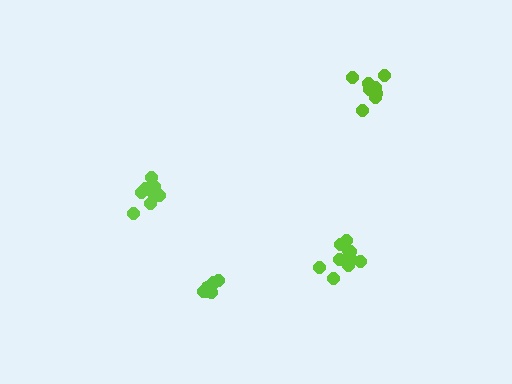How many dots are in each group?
Group 1: 8 dots, Group 2: 12 dots, Group 3: 8 dots, Group 4: 8 dots (36 total).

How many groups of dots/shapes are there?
There are 4 groups.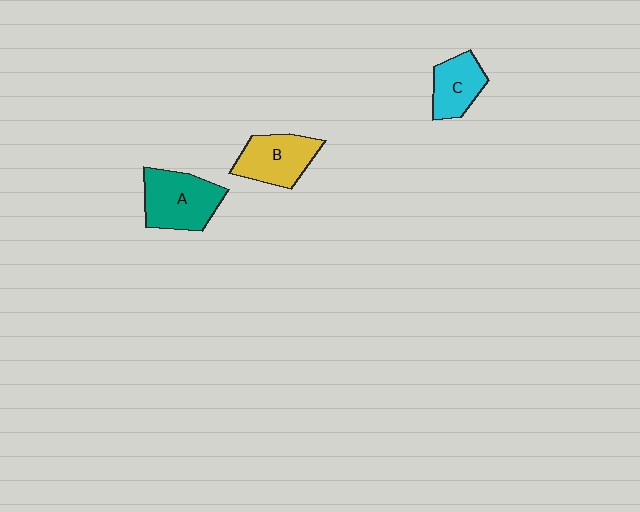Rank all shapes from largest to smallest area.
From largest to smallest: A (teal), B (yellow), C (cyan).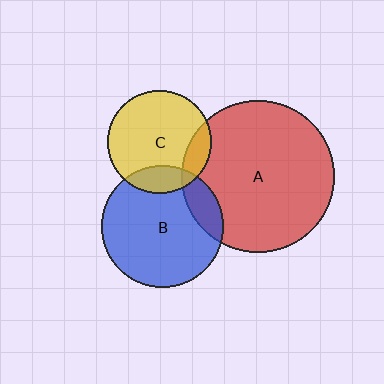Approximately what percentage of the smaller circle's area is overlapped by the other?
Approximately 15%.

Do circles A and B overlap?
Yes.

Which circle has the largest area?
Circle A (red).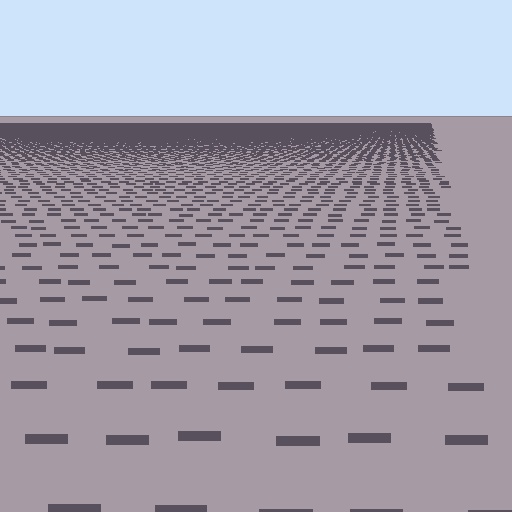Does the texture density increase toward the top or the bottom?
Density increases toward the top.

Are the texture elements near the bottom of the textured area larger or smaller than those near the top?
Larger. Near the bottom, elements are closer to the viewer and appear at a bigger on-screen size.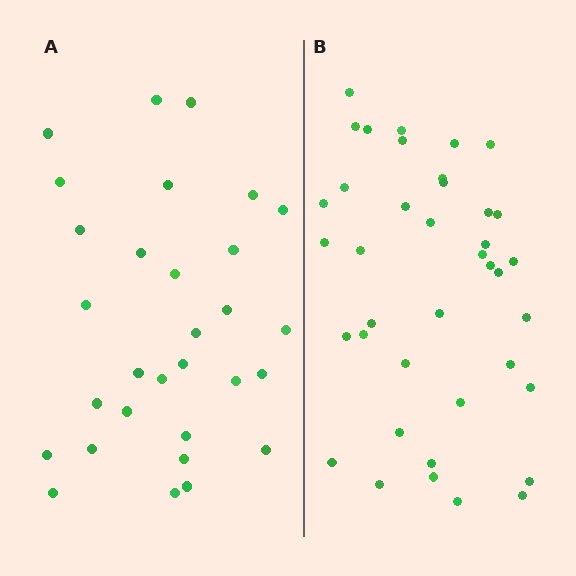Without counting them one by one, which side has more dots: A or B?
Region B (the right region) has more dots.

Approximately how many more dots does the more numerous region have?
Region B has roughly 8 or so more dots than region A.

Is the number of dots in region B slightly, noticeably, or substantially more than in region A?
Region B has noticeably more, but not dramatically so. The ratio is roughly 1.3 to 1.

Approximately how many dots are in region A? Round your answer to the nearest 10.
About 30 dots.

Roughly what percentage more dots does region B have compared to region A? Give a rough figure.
About 30% more.